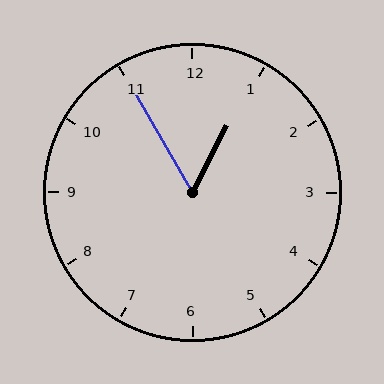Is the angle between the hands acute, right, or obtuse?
It is acute.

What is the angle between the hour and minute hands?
Approximately 58 degrees.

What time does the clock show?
12:55.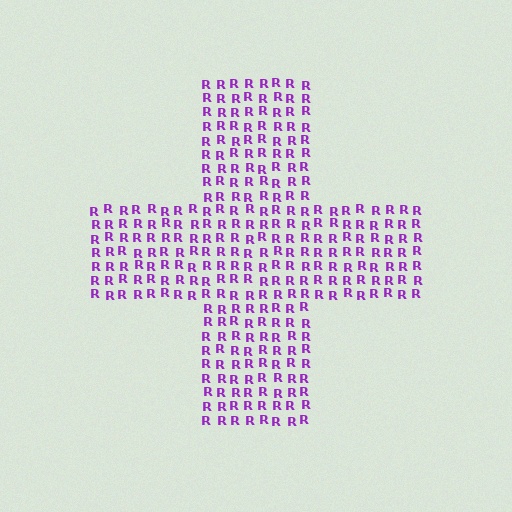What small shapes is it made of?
It is made of small letter R's.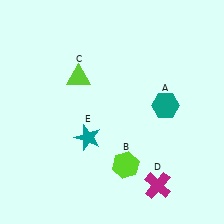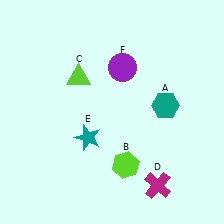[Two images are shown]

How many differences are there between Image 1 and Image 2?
There is 1 difference between the two images.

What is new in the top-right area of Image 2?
A purple circle (F) was added in the top-right area of Image 2.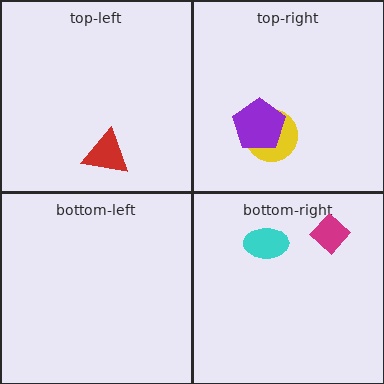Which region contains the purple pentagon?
The top-right region.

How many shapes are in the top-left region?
1.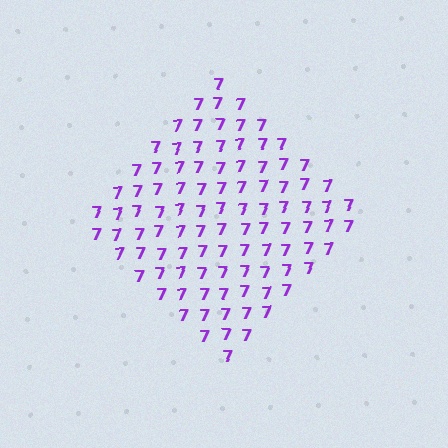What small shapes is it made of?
It is made of small digit 7's.